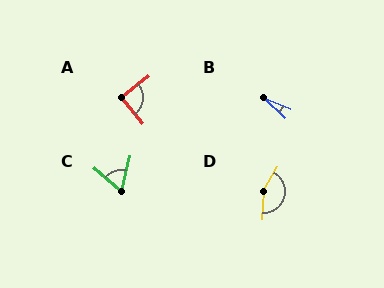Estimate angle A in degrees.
Approximately 90 degrees.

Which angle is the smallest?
B, at approximately 20 degrees.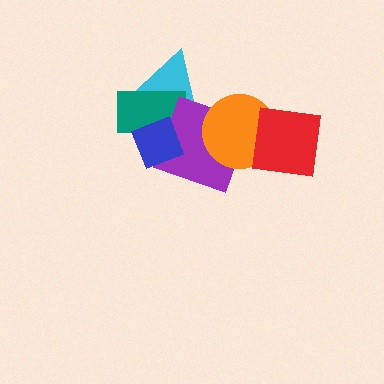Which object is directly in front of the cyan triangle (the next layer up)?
The teal rectangle is directly in front of the cyan triangle.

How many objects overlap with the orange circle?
2 objects overlap with the orange circle.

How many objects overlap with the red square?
1 object overlaps with the red square.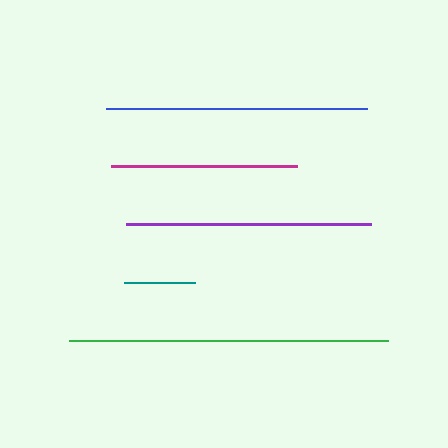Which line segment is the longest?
The green line is the longest at approximately 319 pixels.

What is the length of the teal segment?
The teal segment is approximately 71 pixels long.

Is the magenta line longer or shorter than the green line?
The green line is longer than the magenta line.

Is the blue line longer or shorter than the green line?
The green line is longer than the blue line.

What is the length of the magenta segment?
The magenta segment is approximately 186 pixels long.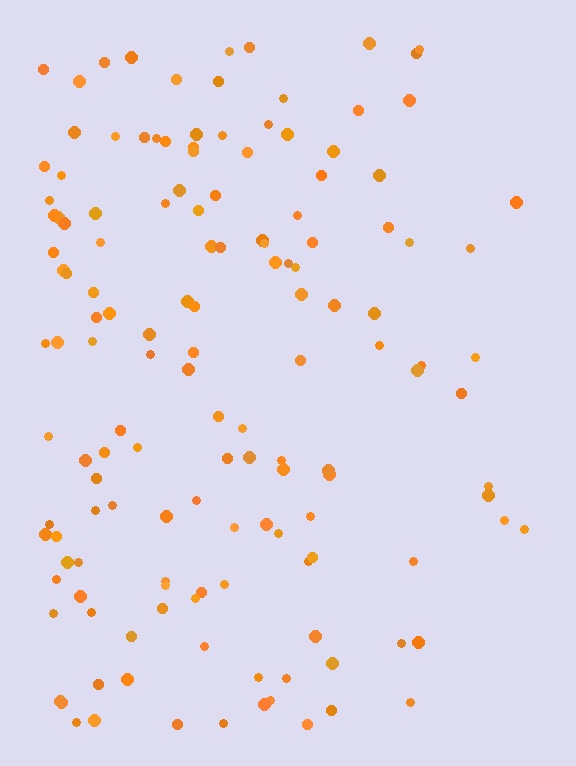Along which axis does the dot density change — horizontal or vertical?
Horizontal.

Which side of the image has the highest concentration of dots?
The left.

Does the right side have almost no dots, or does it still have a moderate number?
Still a moderate number, just noticeably fewer than the left.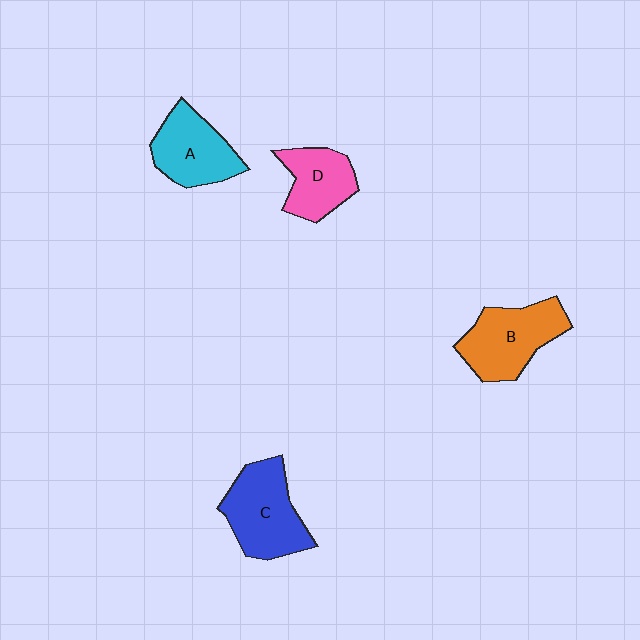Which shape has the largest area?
Shape C (blue).